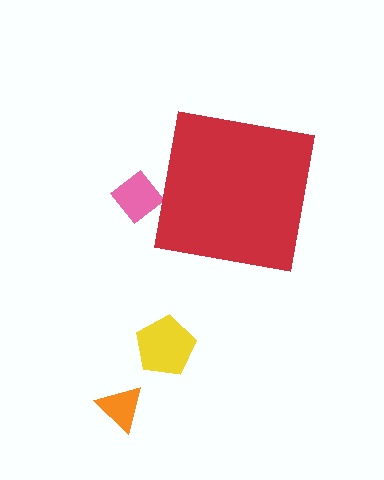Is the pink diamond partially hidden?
Yes, the pink diamond is partially hidden behind the red square.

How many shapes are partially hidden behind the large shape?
1 shape is partially hidden.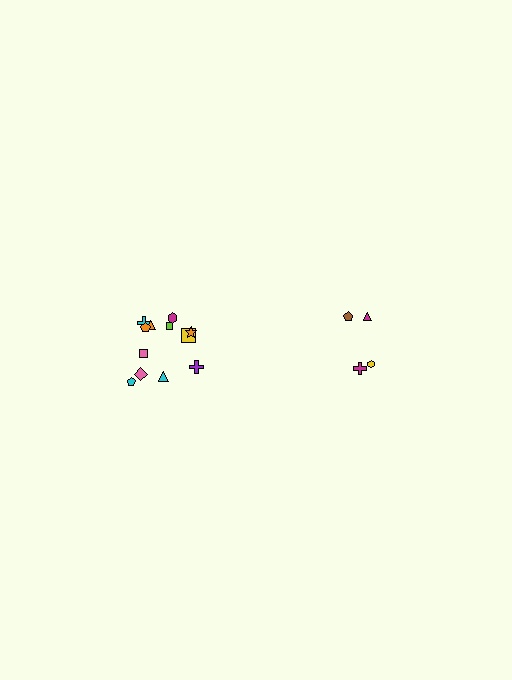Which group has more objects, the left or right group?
The left group.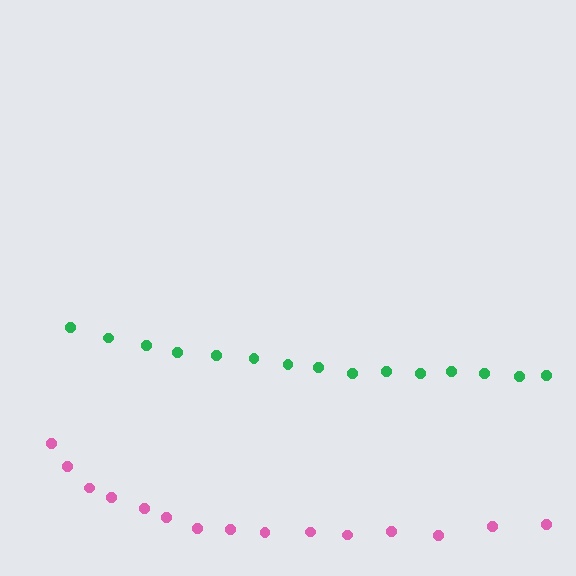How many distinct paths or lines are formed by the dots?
There are 2 distinct paths.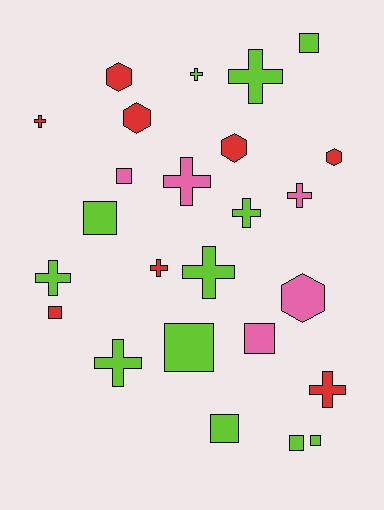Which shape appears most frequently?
Cross, with 11 objects.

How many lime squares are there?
There are 6 lime squares.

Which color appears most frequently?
Lime, with 12 objects.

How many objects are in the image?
There are 25 objects.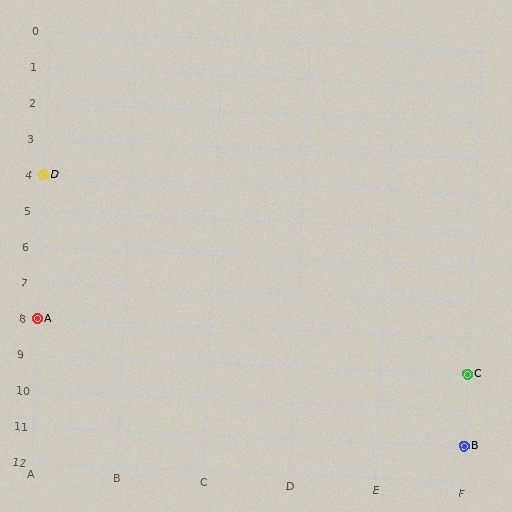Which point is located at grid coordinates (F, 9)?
Point C is at (F, 9).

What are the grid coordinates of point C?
Point C is at grid coordinates (F, 9).